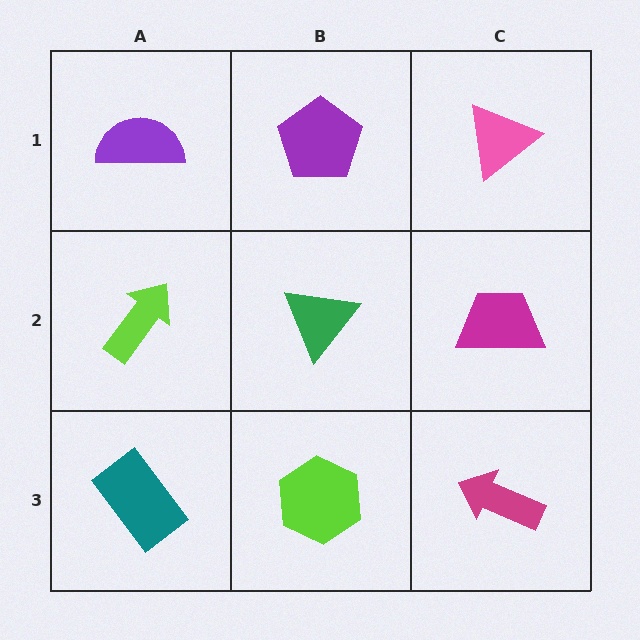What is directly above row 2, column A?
A purple semicircle.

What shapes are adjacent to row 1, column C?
A magenta trapezoid (row 2, column C), a purple pentagon (row 1, column B).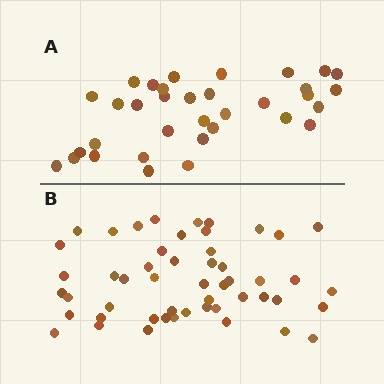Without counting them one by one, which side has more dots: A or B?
Region B (the bottom region) has more dots.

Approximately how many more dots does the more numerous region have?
Region B has approximately 15 more dots than region A.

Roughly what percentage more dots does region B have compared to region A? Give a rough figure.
About 50% more.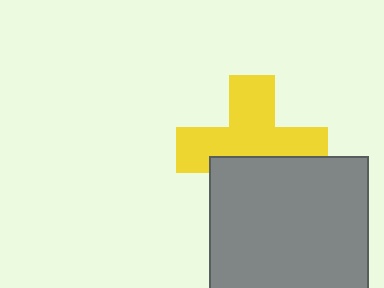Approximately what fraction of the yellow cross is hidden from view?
Roughly 38% of the yellow cross is hidden behind the gray square.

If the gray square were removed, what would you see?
You would see the complete yellow cross.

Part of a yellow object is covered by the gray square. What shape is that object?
It is a cross.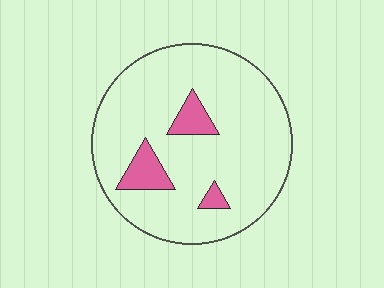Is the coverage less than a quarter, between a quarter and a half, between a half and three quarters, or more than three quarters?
Less than a quarter.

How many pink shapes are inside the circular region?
3.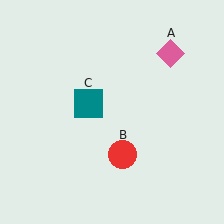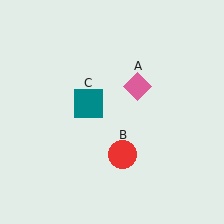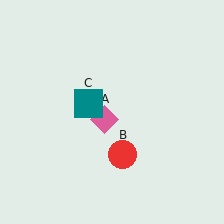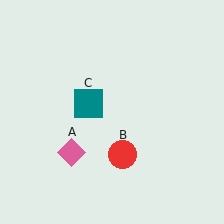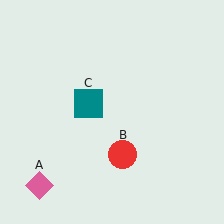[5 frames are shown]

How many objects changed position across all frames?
1 object changed position: pink diamond (object A).